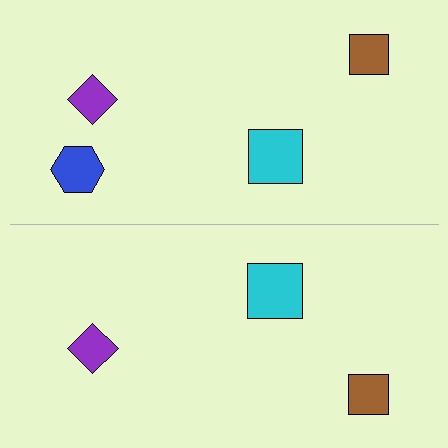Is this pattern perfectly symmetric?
No, the pattern is not perfectly symmetric. A blue hexagon is missing from the bottom side.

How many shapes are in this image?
There are 7 shapes in this image.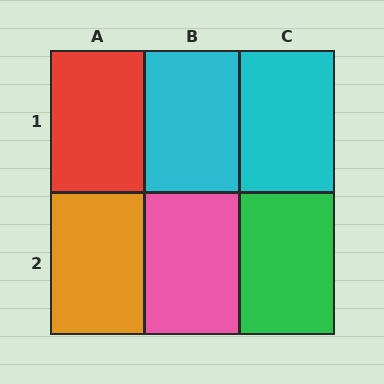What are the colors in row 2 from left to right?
Orange, pink, green.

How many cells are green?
1 cell is green.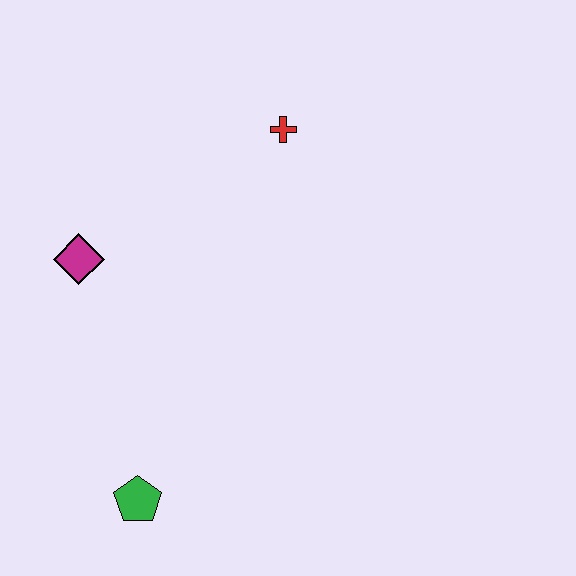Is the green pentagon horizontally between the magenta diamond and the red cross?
Yes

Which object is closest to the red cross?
The magenta diamond is closest to the red cross.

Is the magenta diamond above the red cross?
No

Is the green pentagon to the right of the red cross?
No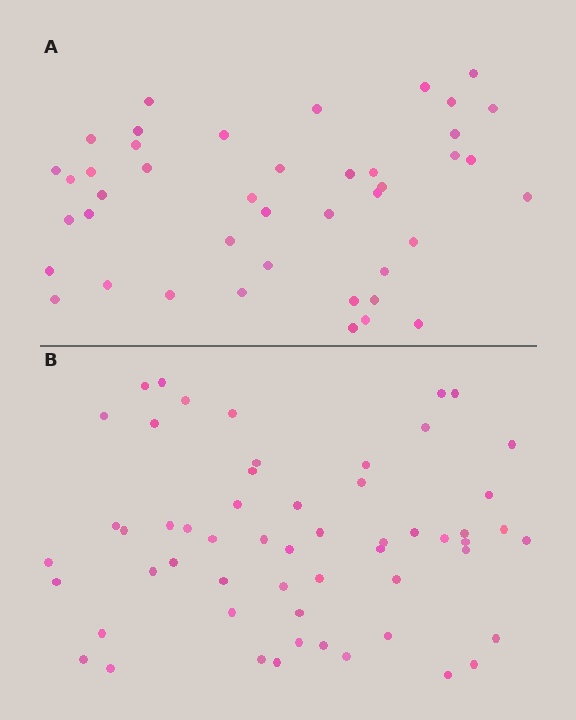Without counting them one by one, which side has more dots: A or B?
Region B (the bottom region) has more dots.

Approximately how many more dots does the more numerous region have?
Region B has approximately 15 more dots than region A.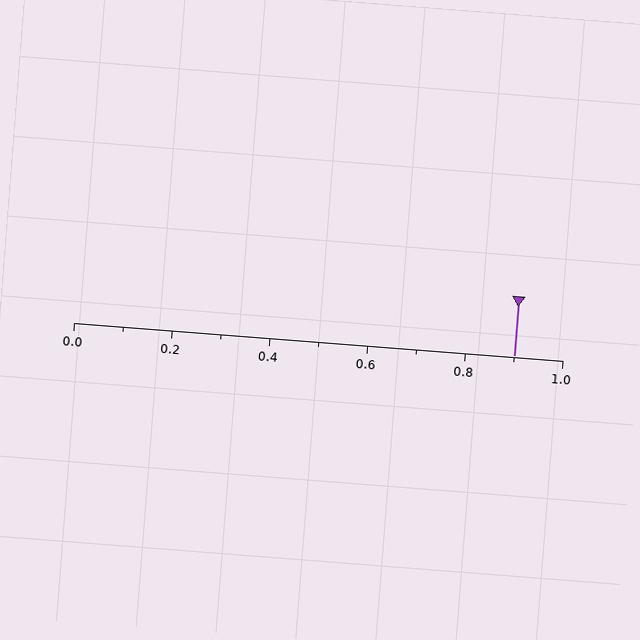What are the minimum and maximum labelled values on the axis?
The axis runs from 0.0 to 1.0.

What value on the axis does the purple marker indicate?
The marker indicates approximately 0.9.